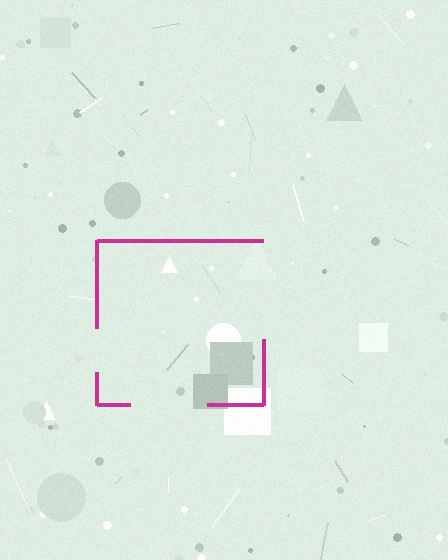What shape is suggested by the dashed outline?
The dashed outline suggests a square.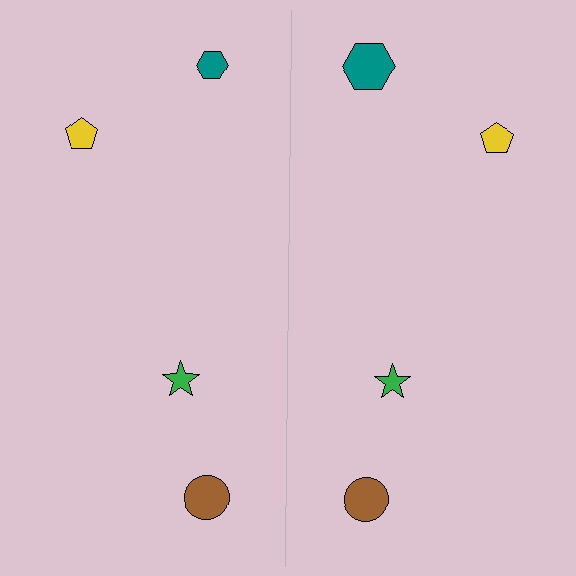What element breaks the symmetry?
The teal hexagon on the right side has a different size than its mirror counterpart.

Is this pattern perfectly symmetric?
No, the pattern is not perfectly symmetric. The teal hexagon on the right side has a different size than its mirror counterpart.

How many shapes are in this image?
There are 8 shapes in this image.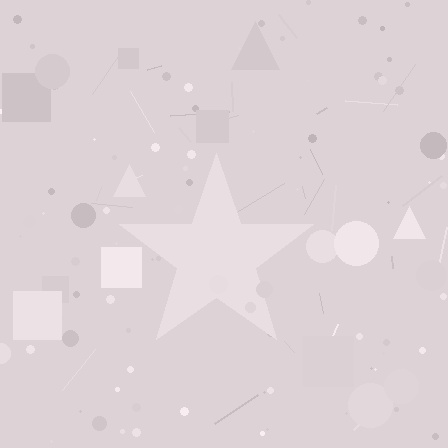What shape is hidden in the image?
A star is hidden in the image.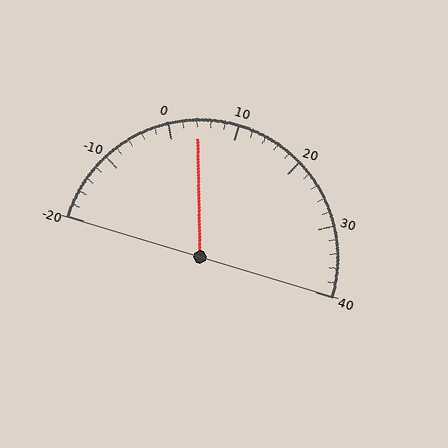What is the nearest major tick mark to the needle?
The nearest major tick mark is 0.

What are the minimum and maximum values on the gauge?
The gauge ranges from -20 to 40.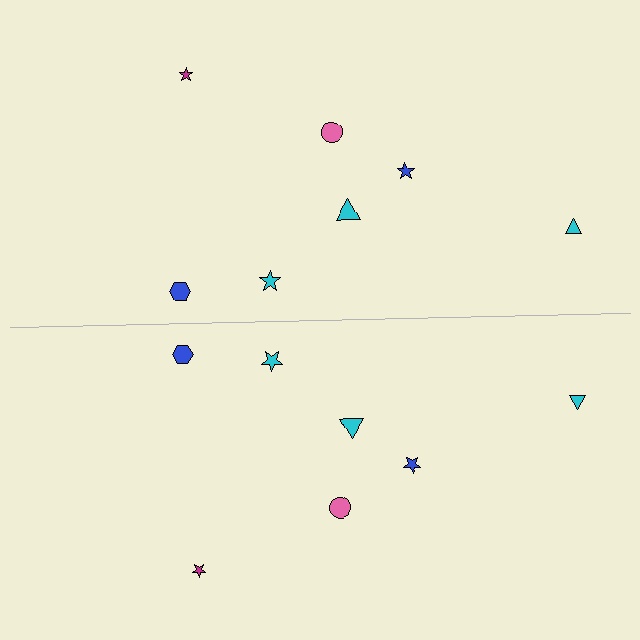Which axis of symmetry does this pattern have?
The pattern has a horizontal axis of symmetry running through the center of the image.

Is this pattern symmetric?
Yes, this pattern has bilateral (reflection) symmetry.